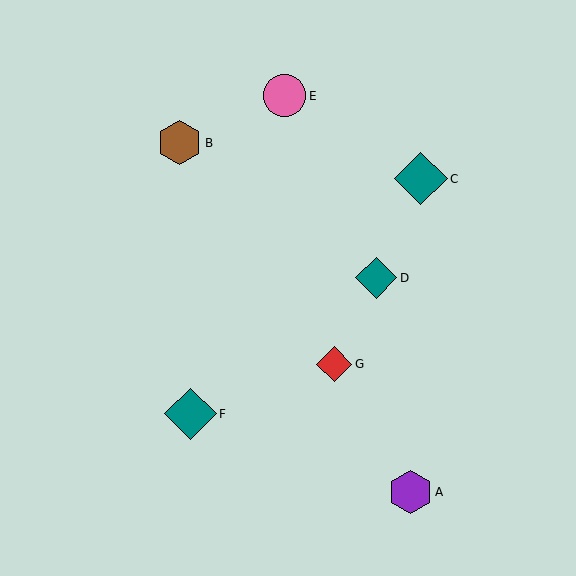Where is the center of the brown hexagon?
The center of the brown hexagon is at (179, 143).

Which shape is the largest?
The teal diamond (labeled C) is the largest.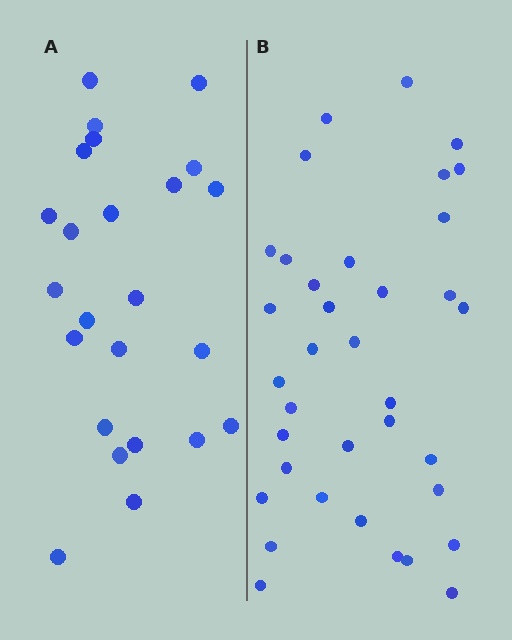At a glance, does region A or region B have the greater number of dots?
Region B (the right region) has more dots.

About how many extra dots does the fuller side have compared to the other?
Region B has roughly 12 or so more dots than region A.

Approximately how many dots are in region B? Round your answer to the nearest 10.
About 40 dots. (The exact count is 36, which rounds to 40.)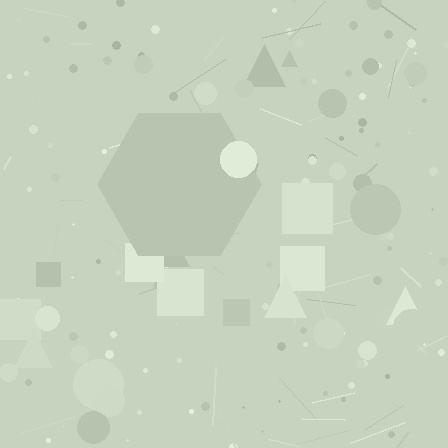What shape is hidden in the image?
A hexagon is hidden in the image.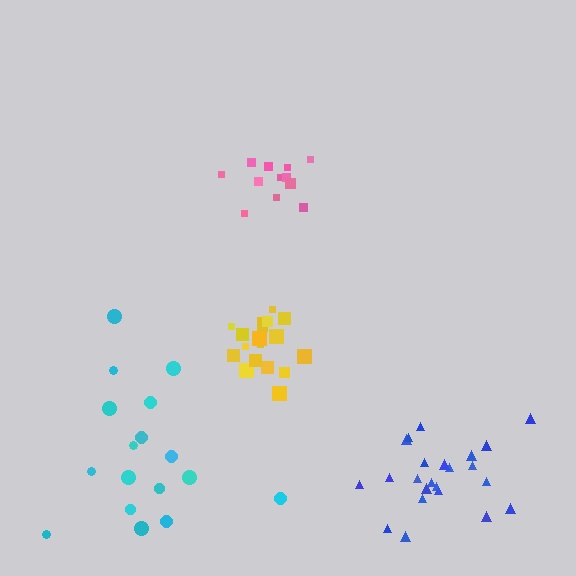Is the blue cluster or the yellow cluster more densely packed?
Yellow.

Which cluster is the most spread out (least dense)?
Cyan.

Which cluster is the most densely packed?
Yellow.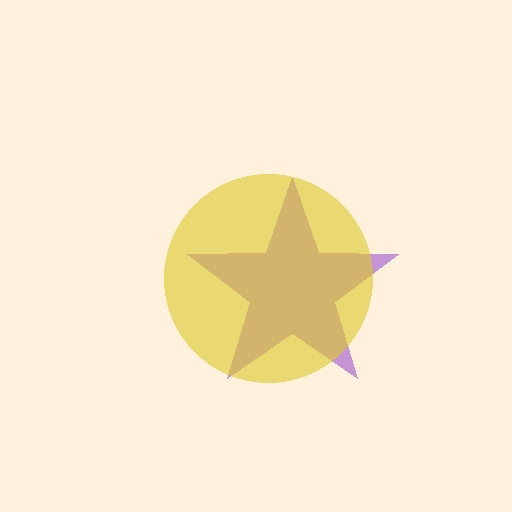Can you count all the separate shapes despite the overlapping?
Yes, there are 2 separate shapes.